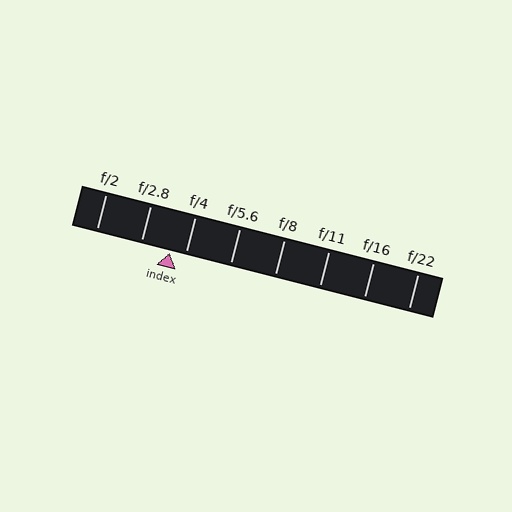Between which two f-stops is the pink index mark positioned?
The index mark is between f/2.8 and f/4.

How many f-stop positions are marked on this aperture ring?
There are 8 f-stop positions marked.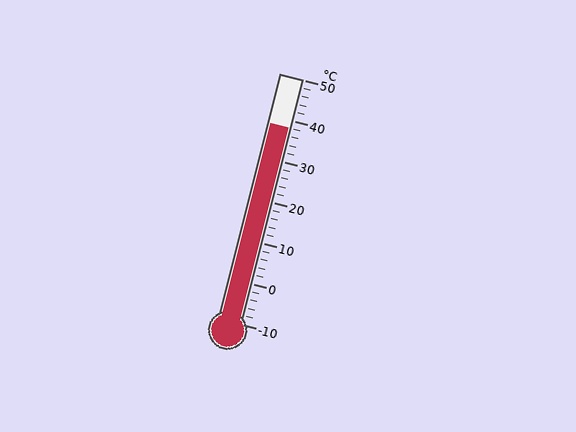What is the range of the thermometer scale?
The thermometer scale ranges from -10°C to 50°C.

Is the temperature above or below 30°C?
The temperature is above 30°C.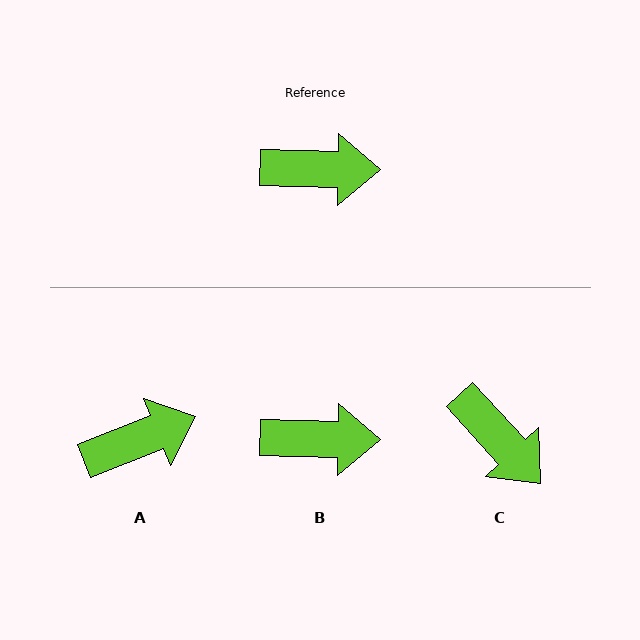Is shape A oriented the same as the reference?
No, it is off by about 23 degrees.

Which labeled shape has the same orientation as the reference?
B.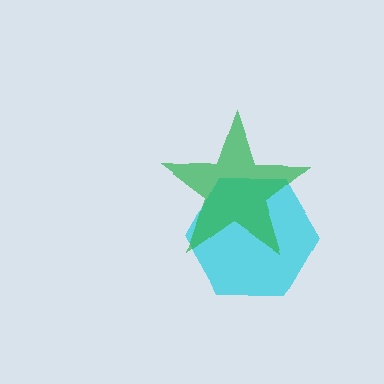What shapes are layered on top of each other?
The layered shapes are: a cyan hexagon, a green star.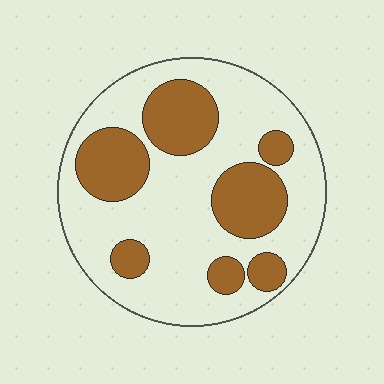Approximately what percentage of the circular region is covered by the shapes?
Approximately 30%.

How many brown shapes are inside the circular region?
7.